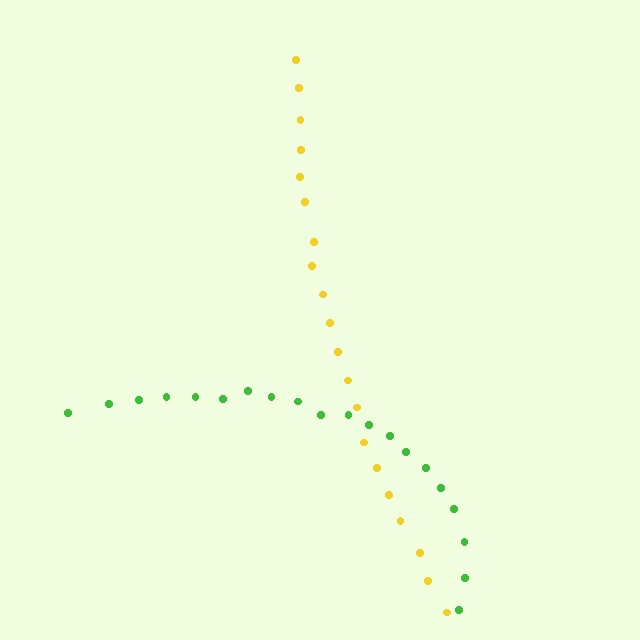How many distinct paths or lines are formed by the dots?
There are 2 distinct paths.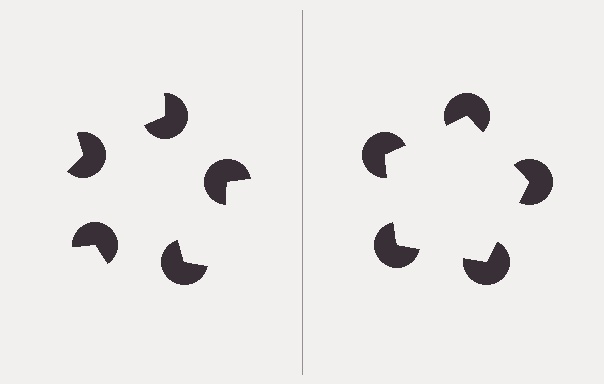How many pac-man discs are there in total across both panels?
10 — 5 on each side.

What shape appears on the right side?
An illusory pentagon.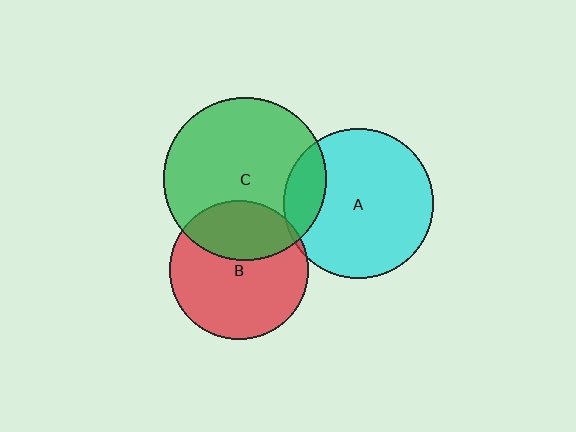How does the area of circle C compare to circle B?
Approximately 1.4 times.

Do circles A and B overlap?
Yes.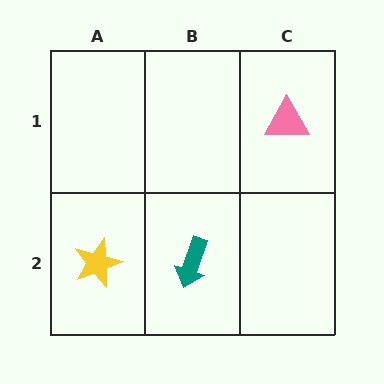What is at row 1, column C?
A pink triangle.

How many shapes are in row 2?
2 shapes.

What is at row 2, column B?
A teal arrow.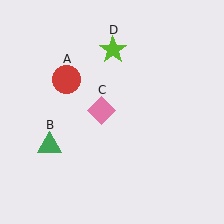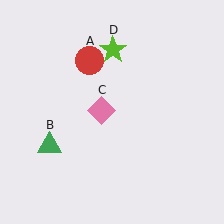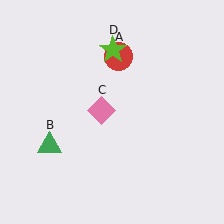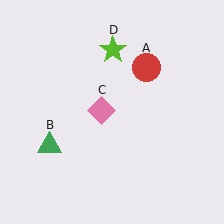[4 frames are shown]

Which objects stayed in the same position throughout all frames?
Green triangle (object B) and pink diamond (object C) and lime star (object D) remained stationary.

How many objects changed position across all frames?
1 object changed position: red circle (object A).